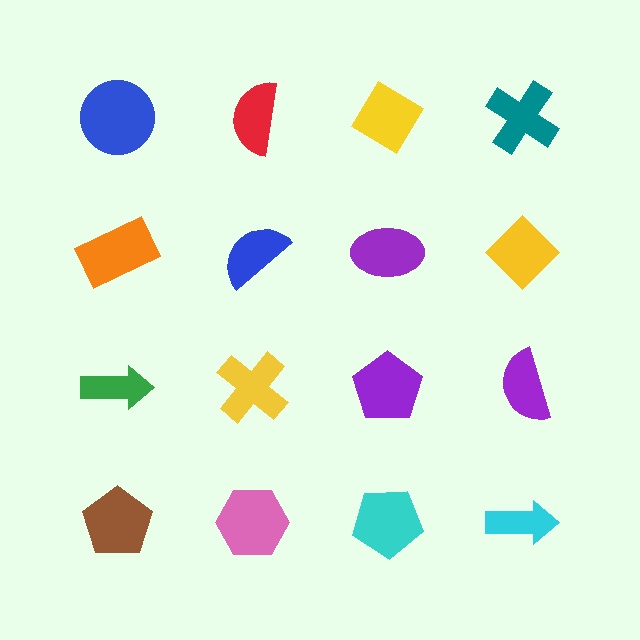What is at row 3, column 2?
A yellow cross.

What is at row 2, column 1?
An orange rectangle.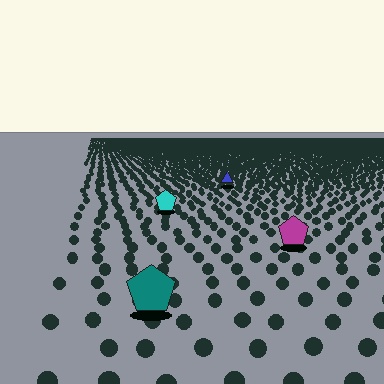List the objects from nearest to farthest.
From nearest to farthest: the teal pentagon, the magenta pentagon, the cyan pentagon, the blue triangle.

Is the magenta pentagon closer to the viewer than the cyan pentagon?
Yes. The magenta pentagon is closer — you can tell from the texture gradient: the ground texture is coarser near it.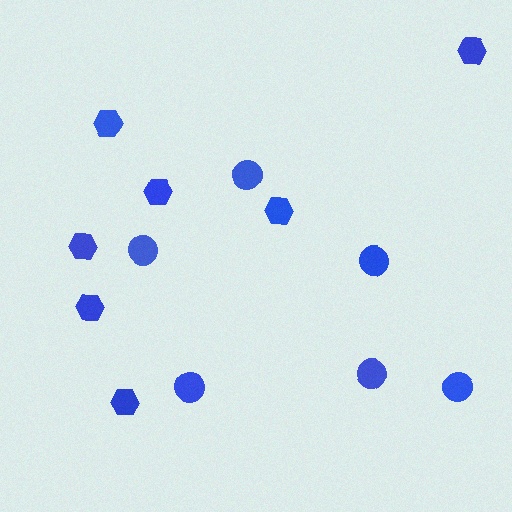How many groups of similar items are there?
There are 2 groups: one group of circles (6) and one group of hexagons (7).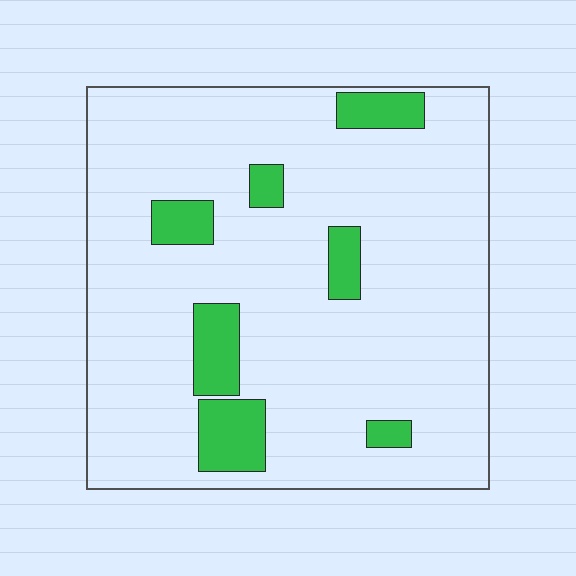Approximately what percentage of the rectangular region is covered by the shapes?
Approximately 15%.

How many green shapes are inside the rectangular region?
7.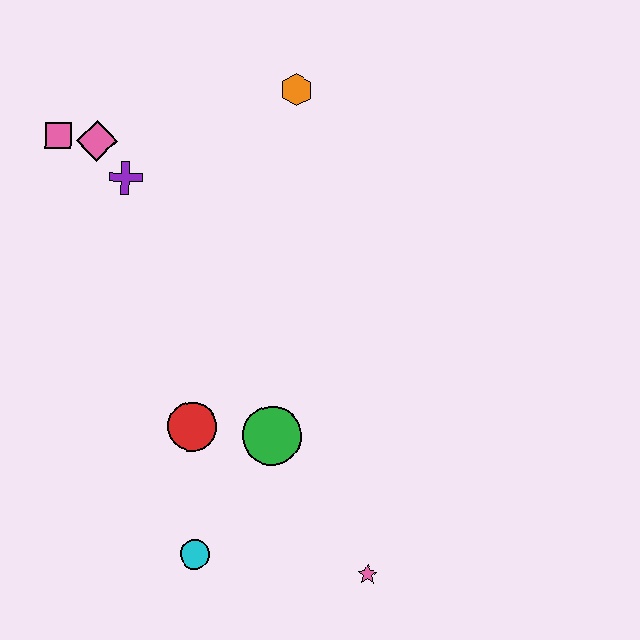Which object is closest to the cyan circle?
The red circle is closest to the cyan circle.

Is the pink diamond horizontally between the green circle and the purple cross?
No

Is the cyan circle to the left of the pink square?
No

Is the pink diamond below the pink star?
No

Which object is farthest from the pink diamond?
The pink star is farthest from the pink diamond.